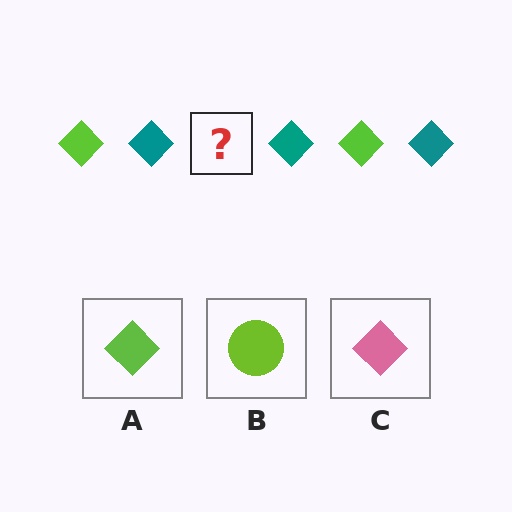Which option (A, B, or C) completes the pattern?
A.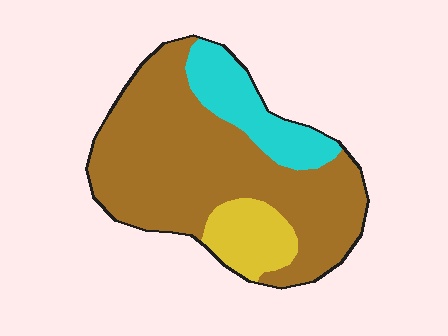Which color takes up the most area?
Brown, at roughly 70%.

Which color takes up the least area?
Yellow, at roughly 15%.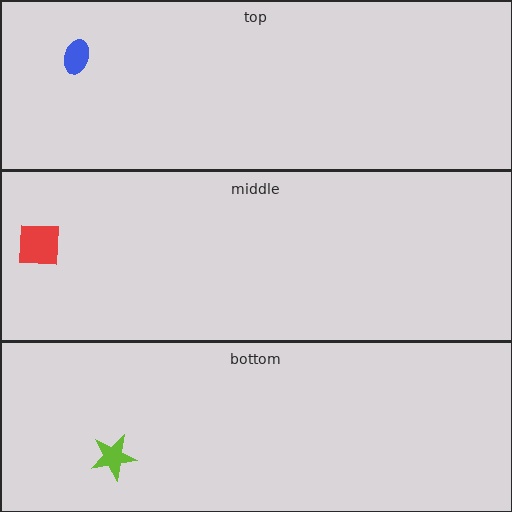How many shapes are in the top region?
1.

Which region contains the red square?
The middle region.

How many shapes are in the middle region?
1.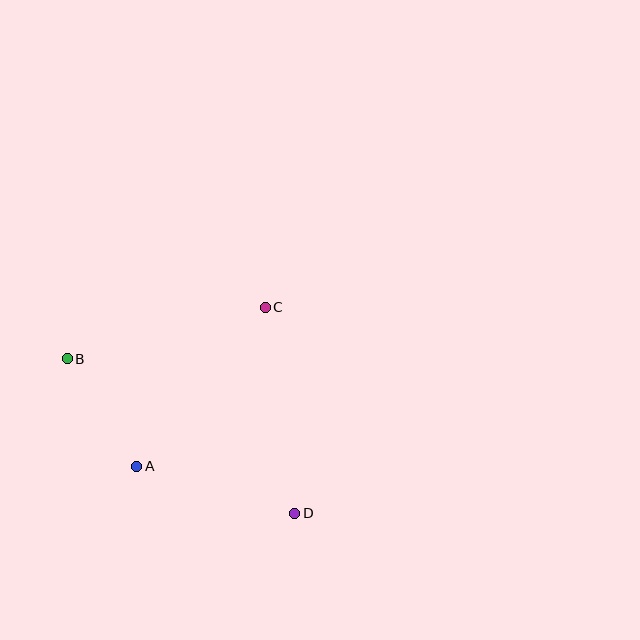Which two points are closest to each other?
Points A and B are closest to each other.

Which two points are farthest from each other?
Points B and D are farthest from each other.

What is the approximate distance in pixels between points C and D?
The distance between C and D is approximately 208 pixels.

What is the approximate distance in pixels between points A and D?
The distance between A and D is approximately 165 pixels.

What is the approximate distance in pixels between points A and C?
The distance between A and C is approximately 205 pixels.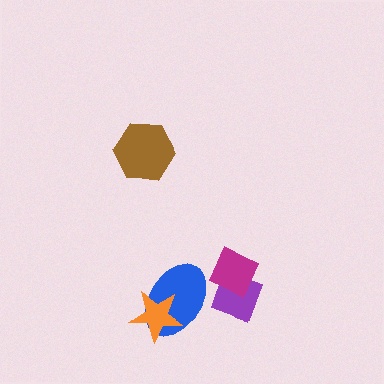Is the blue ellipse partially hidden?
Yes, it is partially covered by another shape.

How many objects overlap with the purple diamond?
2 objects overlap with the purple diamond.